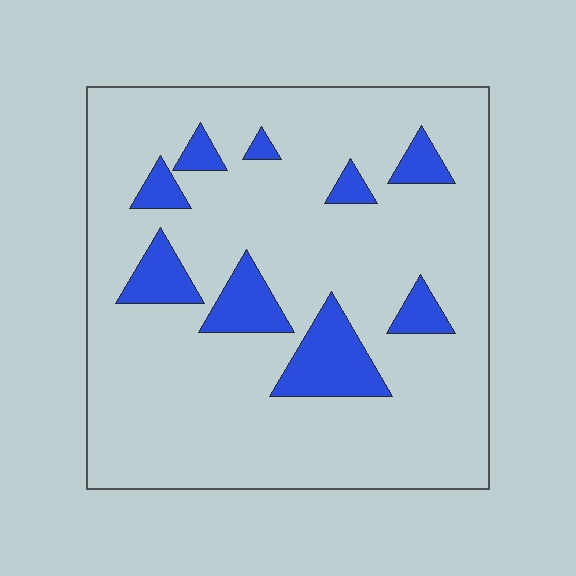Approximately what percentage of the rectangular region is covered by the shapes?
Approximately 15%.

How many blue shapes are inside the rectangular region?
9.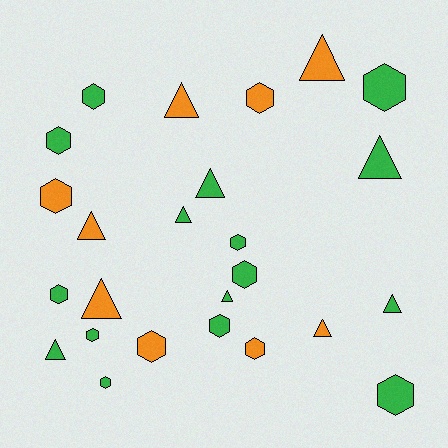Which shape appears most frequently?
Hexagon, with 14 objects.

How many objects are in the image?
There are 25 objects.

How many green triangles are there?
There are 6 green triangles.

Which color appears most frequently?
Green, with 16 objects.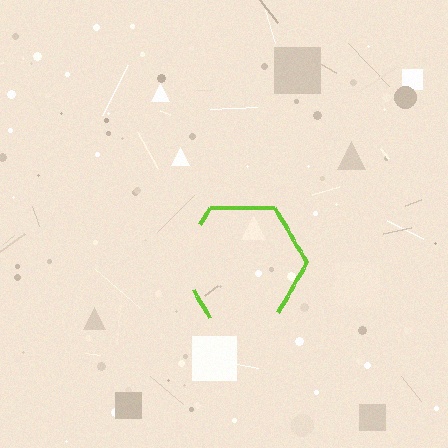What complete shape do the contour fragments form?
The contour fragments form a hexagon.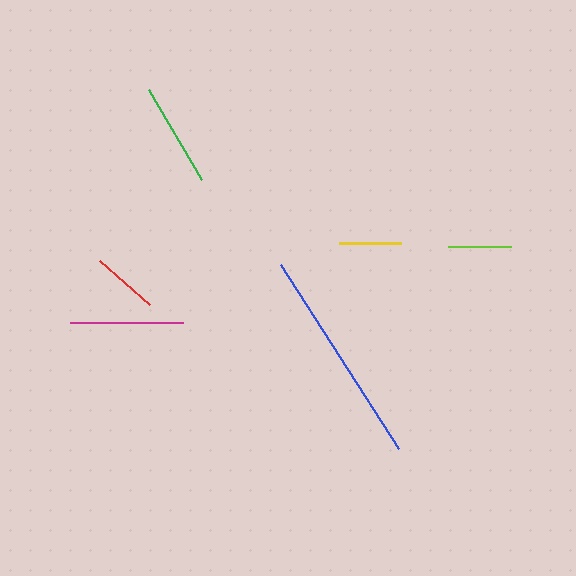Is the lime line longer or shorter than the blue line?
The blue line is longer than the lime line.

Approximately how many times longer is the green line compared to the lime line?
The green line is approximately 1.7 times the length of the lime line.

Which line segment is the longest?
The blue line is the longest at approximately 219 pixels.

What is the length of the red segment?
The red segment is approximately 66 pixels long.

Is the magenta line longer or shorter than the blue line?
The blue line is longer than the magenta line.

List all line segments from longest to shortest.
From longest to shortest: blue, magenta, green, red, lime, yellow.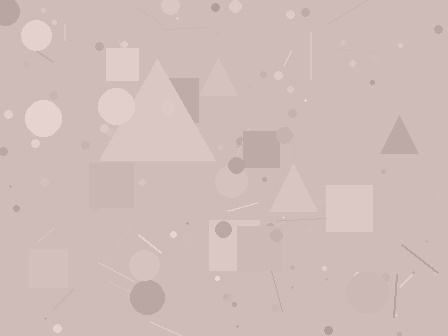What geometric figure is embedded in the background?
A triangle is embedded in the background.